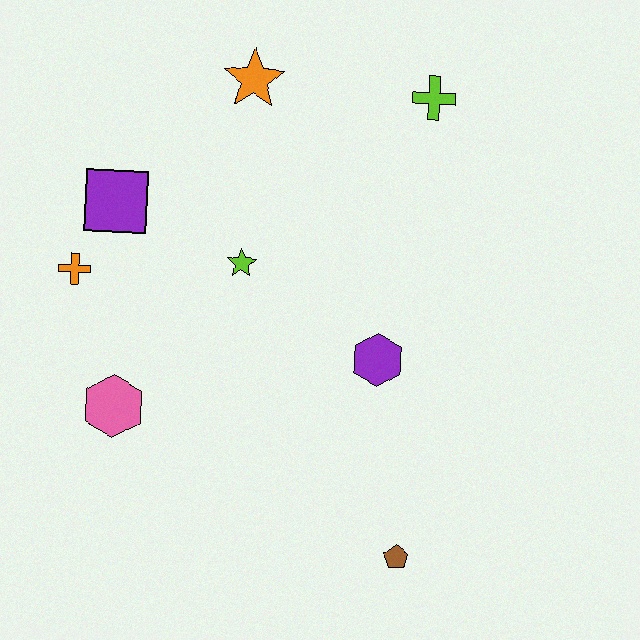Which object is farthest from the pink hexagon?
The lime cross is farthest from the pink hexagon.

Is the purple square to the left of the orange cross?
No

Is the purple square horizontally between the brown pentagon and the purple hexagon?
No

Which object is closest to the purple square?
The orange cross is closest to the purple square.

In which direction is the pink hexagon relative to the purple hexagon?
The pink hexagon is to the left of the purple hexagon.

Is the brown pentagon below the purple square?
Yes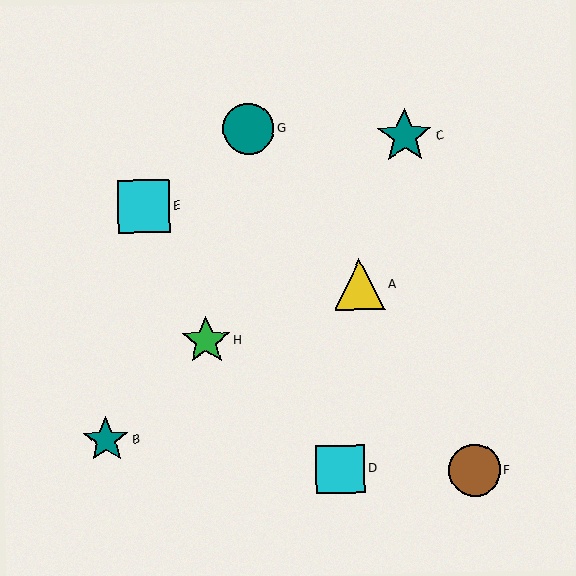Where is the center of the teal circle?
The center of the teal circle is at (249, 129).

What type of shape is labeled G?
Shape G is a teal circle.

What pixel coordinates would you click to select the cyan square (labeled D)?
Click at (340, 469) to select the cyan square D.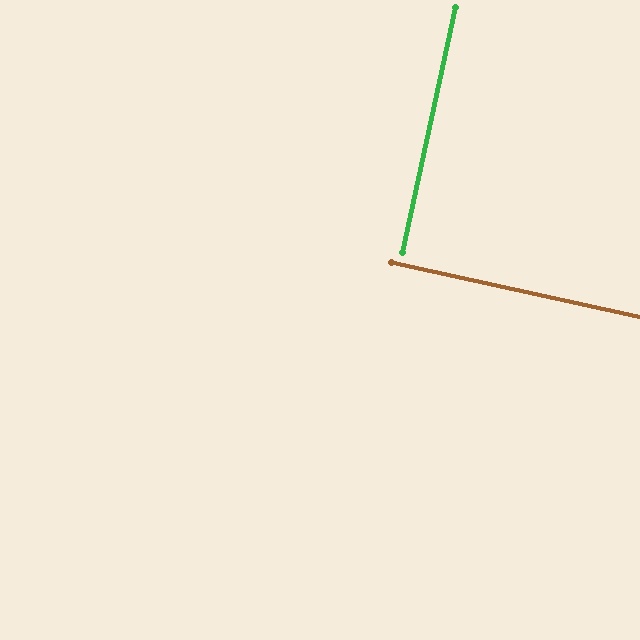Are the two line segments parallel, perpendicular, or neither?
Perpendicular — they meet at approximately 90°.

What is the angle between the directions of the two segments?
Approximately 90 degrees.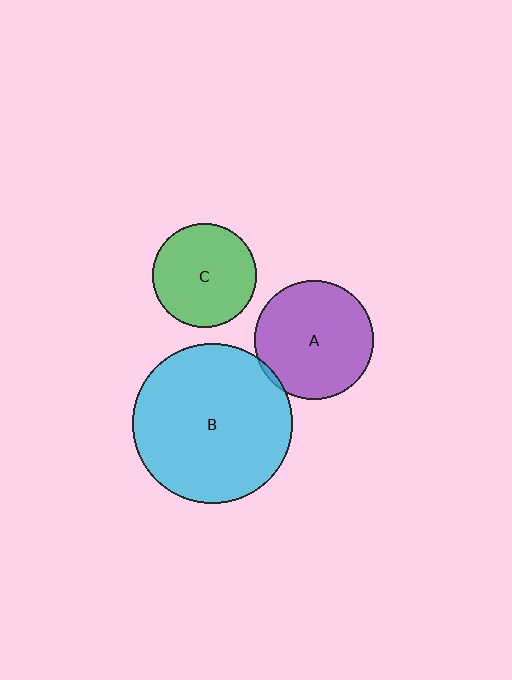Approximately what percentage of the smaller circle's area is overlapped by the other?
Approximately 5%.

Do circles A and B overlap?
Yes.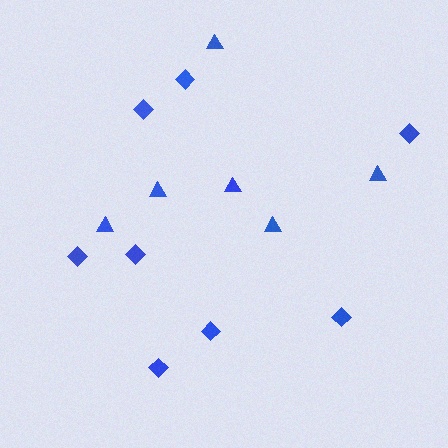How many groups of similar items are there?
There are 2 groups: one group of diamonds (8) and one group of triangles (6).